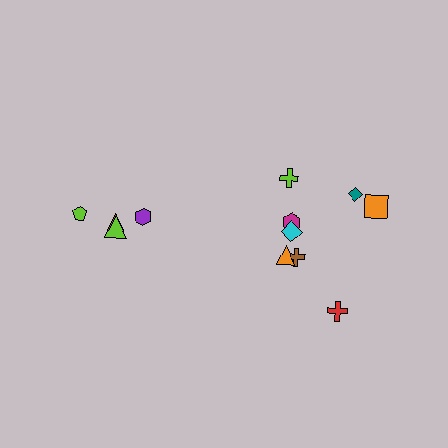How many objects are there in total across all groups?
There are 12 objects.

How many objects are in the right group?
There are 8 objects.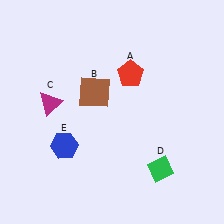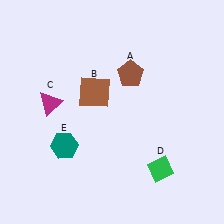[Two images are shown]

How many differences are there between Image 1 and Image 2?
There are 2 differences between the two images.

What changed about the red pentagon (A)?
In Image 1, A is red. In Image 2, it changed to brown.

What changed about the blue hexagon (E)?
In Image 1, E is blue. In Image 2, it changed to teal.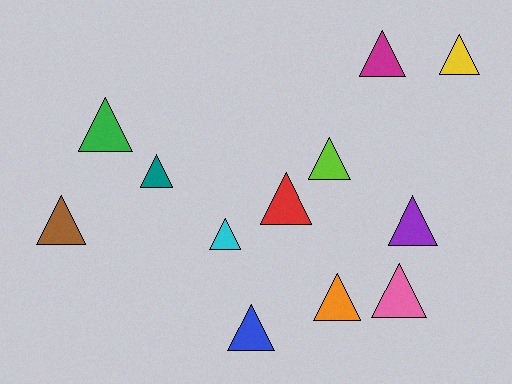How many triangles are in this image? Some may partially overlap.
There are 12 triangles.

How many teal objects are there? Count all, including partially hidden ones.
There is 1 teal object.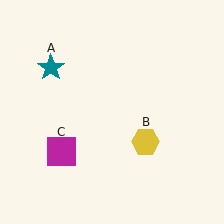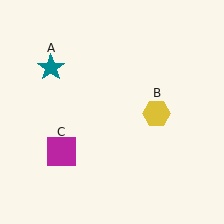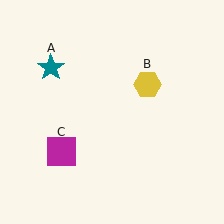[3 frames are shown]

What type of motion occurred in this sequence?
The yellow hexagon (object B) rotated counterclockwise around the center of the scene.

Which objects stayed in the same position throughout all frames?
Teal star (object A) and magenta square (object C) remained stationary.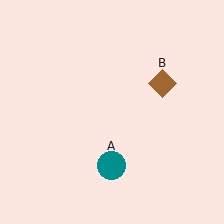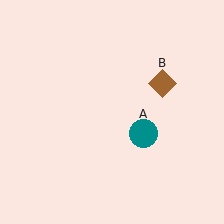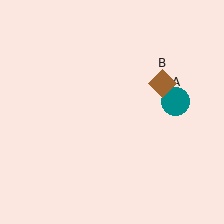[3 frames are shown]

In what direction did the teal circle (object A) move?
The teal circle (object A) moved up and to the right.